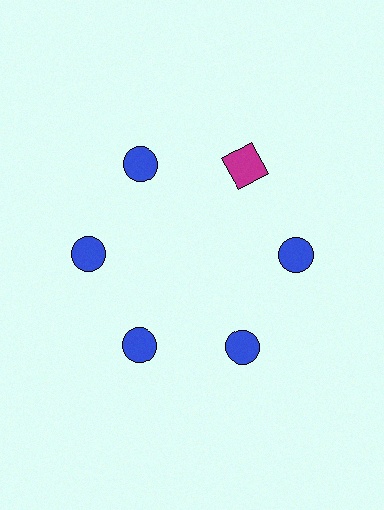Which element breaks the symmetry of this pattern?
The magenta square at roughly the 1 o'clock position breaks the symmetry. All other shapes are blue circles.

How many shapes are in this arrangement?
There are 6 shapes arranged in a ring pattern.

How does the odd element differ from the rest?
It differs in both color (magenta instead of blue) and shape (square instead of circle).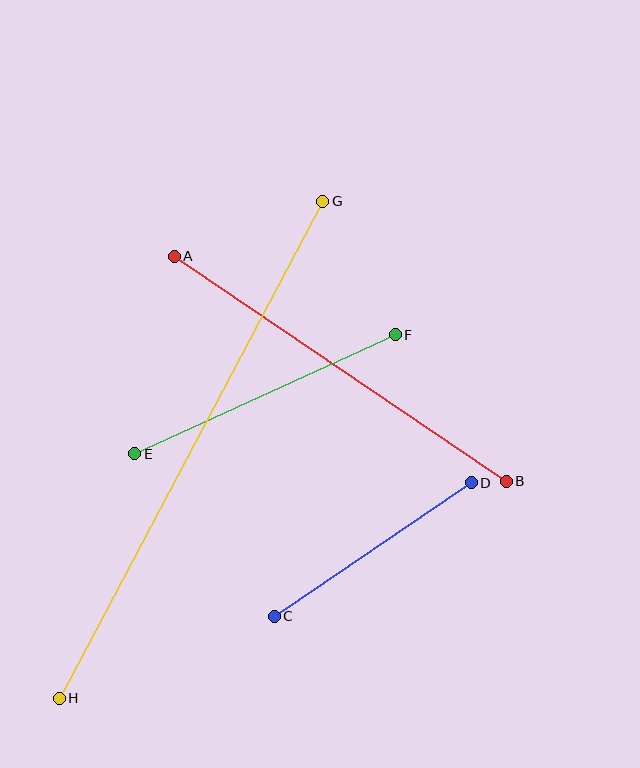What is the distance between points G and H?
The distance is approximately 563 pixels.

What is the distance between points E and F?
The distance is approximately 286 pixels.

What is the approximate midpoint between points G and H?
The midpoint is at approximately (191, 450) pixels.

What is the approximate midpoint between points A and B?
The midpoint is at approximately (340, 369) pixels.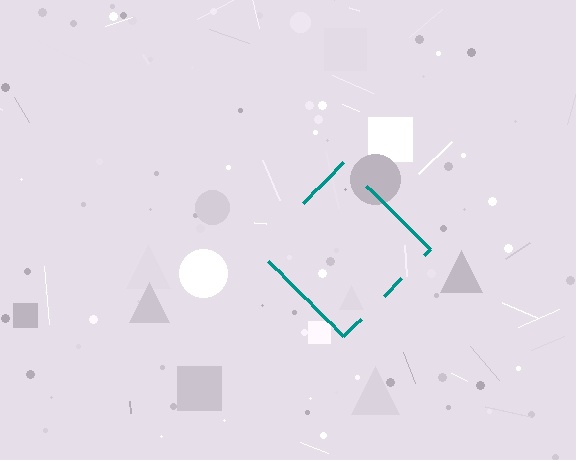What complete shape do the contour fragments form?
The contour fragments form a diamond.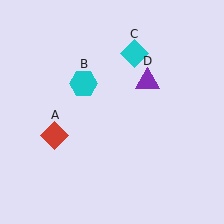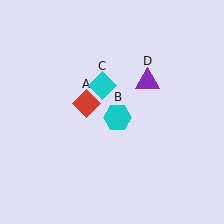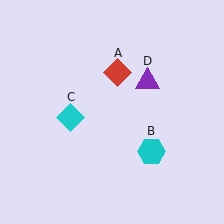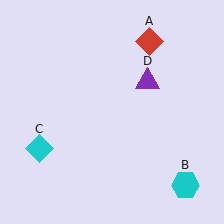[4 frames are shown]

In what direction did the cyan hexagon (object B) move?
The cyan hexagon (object B) moved down and to the right.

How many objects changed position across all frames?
3 objects changed position: red diamond (object A), cyan hexagon (object B), cyan diamond (object C).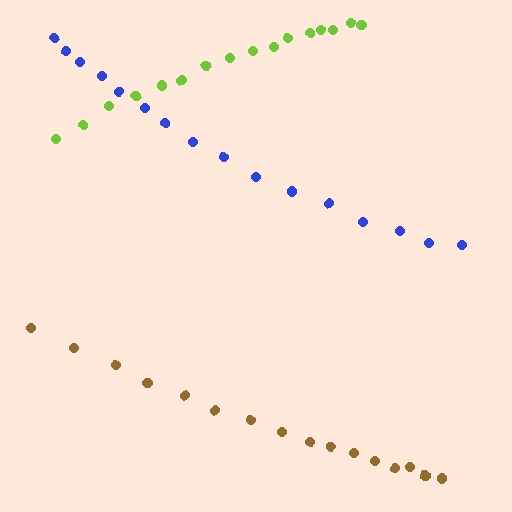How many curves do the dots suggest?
There are 3 distinct paths.